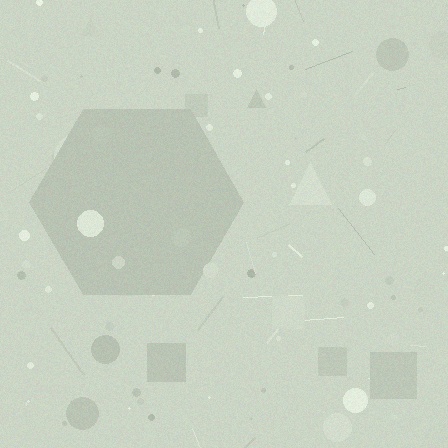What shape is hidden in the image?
A hexagon is hidden in the image.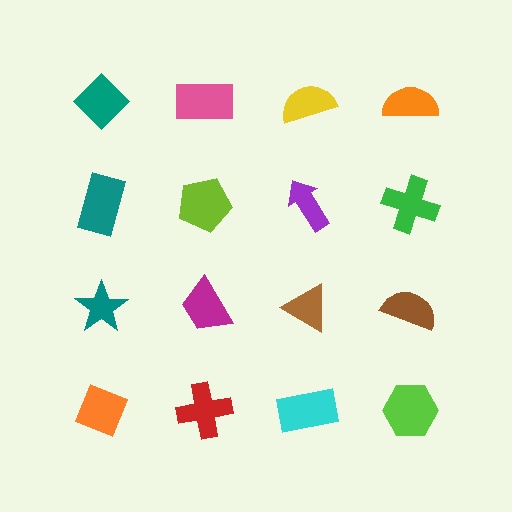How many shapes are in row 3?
4 shapes.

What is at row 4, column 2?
A red cross.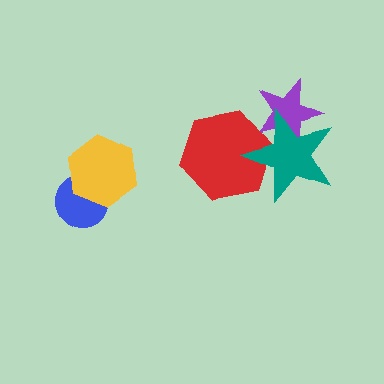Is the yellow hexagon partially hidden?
No, no other shape covers it.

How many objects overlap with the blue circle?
1 object overlaps with the blue circle.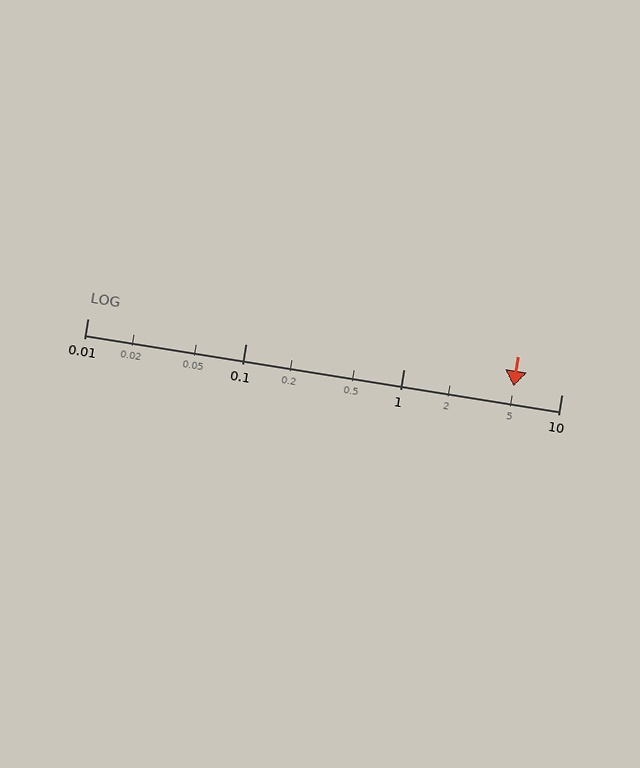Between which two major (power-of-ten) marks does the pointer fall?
The pointer is between 1 and 10.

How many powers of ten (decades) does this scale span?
The scale spans 3 decades, from 0.01 to 10.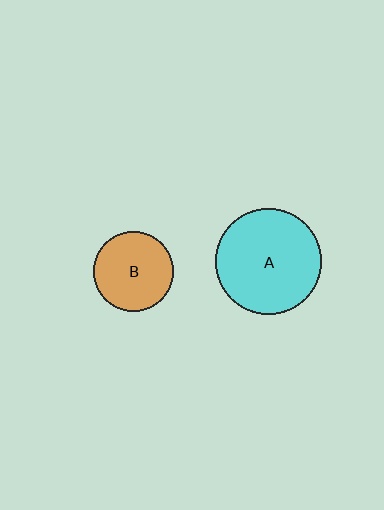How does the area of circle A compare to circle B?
Approximately 1.7 times.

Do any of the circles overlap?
No, none of the circles overlap.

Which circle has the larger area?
Circle A (cyan).